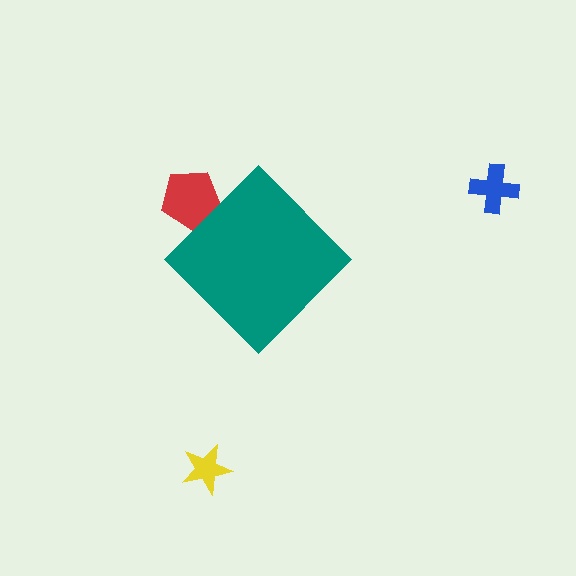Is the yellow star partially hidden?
No, the yellow star is fully visible.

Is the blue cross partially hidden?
No, the blue cross is fully visible.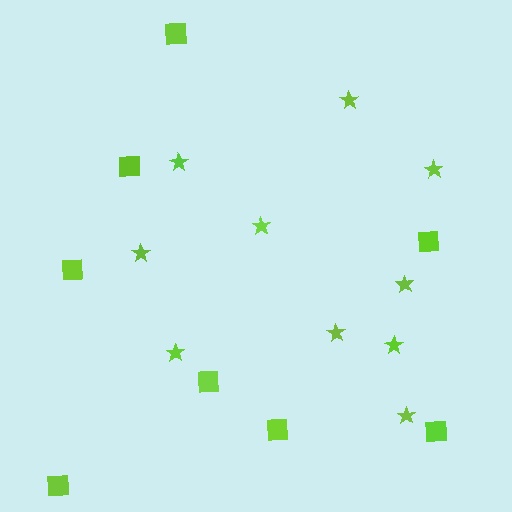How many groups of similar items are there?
There are 2 groups: one group of squares (8) and one group of stars (10).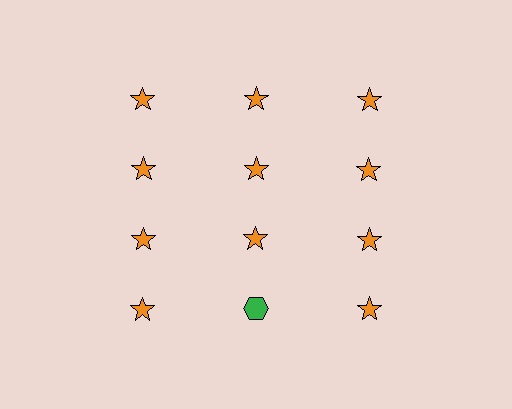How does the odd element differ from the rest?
It differs in both color (green instead of orange) and shape (hexagon instead of star).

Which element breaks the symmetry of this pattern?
The green hexagon in the fourth row, second from left column breaks the symmetry. All other shapes are orange stars.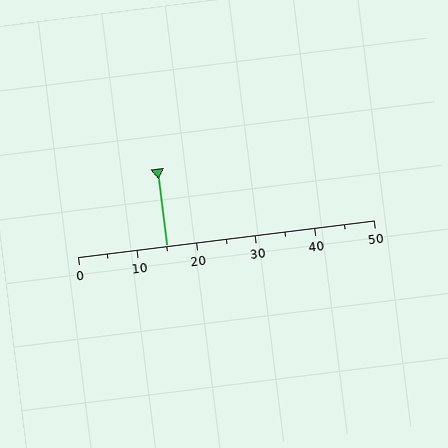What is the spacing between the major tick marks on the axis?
The major ticks are spaced 10 apart.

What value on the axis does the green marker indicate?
The marker indicates approximately 15.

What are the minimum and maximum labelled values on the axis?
The axis runs from 0 to 50.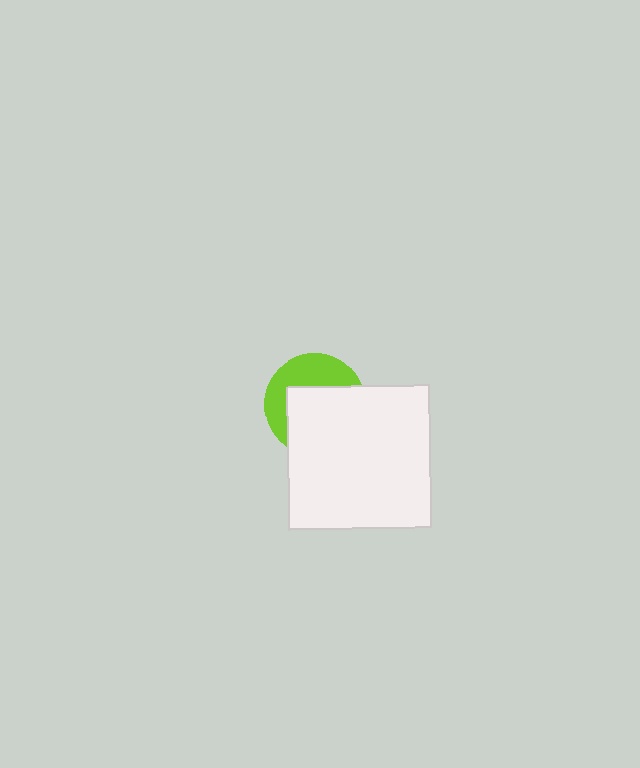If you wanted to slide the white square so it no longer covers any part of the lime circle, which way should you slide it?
Slide it toward the lower-right — that is the most direct way to separate the two shapes.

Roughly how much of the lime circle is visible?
A small part of it is visible (roughly 40%).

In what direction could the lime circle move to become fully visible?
The lime circle could move toward the upper-left. That would shift it out from behind the white square entirely.